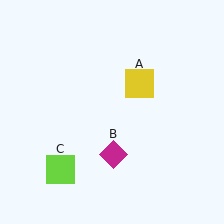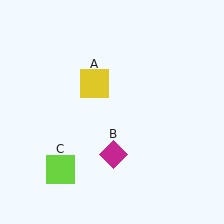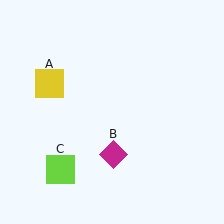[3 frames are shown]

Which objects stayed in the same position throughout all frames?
Magenta diamond (object B) and lime square (object C) remained stationary.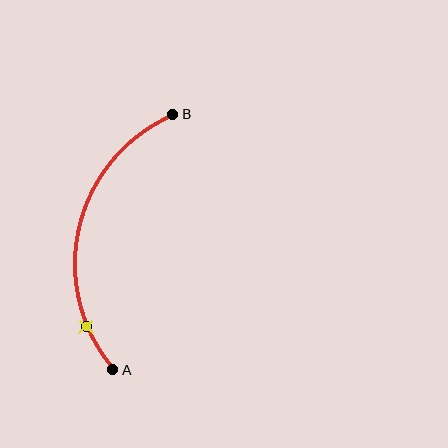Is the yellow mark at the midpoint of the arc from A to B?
No. The yellow mark lies on the arc but is closer to endpoint A. The arc midpoint would be at the point on the curve equidistant along the arc from both A and B.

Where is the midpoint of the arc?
The arc midpoint is the point on the curve farthest from the straight line joining A and B. It sits to the left of that line.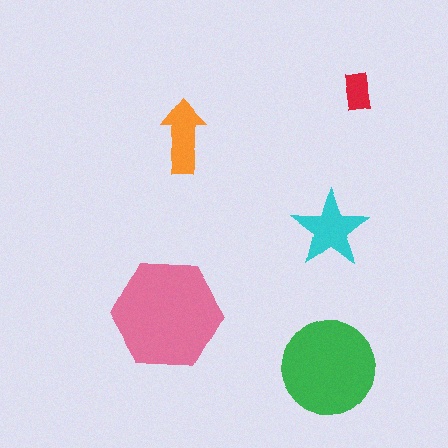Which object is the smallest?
The red rectangle.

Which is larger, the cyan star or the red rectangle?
The cyan star.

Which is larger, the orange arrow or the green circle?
The green circle.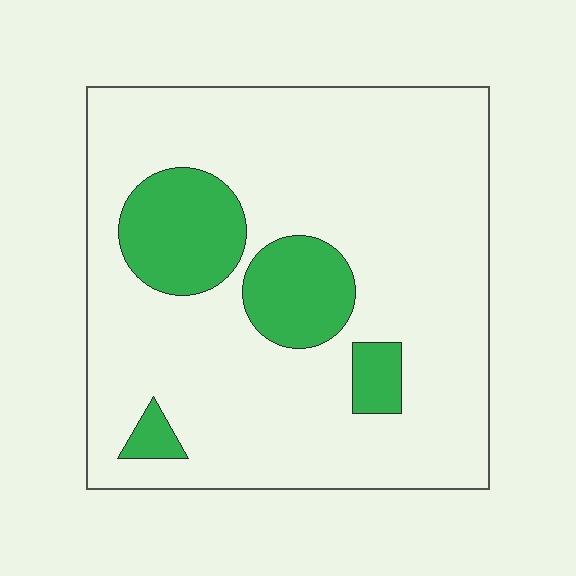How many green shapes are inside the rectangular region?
4.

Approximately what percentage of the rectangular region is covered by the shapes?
Approximately 20%.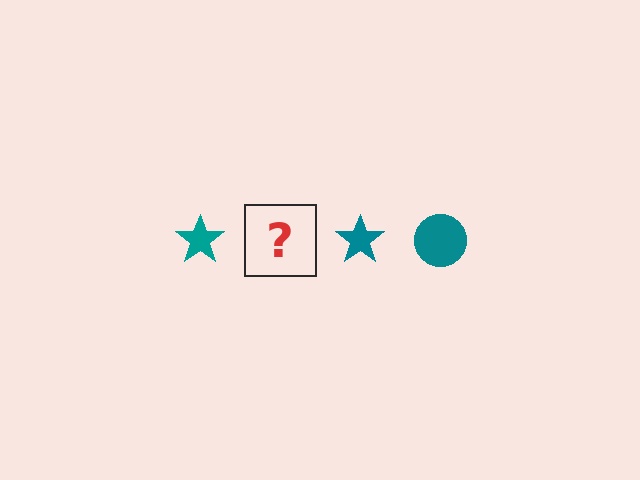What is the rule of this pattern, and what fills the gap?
The rule is that the pattern cycles through star, circle shapes in teal. The gap should be filled with a teal circle.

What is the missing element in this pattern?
The missing element is a teal circle.